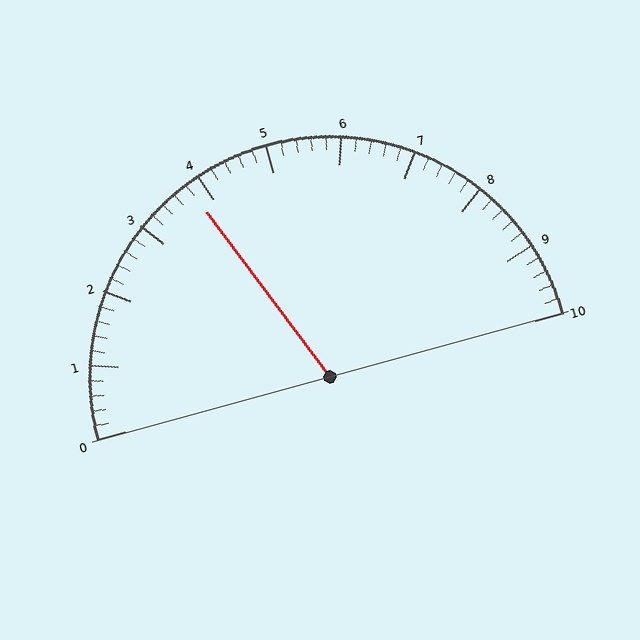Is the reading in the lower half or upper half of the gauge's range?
The reading is in the lower half of the range (0 to 10).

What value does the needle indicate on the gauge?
The needle indicates approximately 3.8.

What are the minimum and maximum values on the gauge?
The gauge ranges from 0 to 10.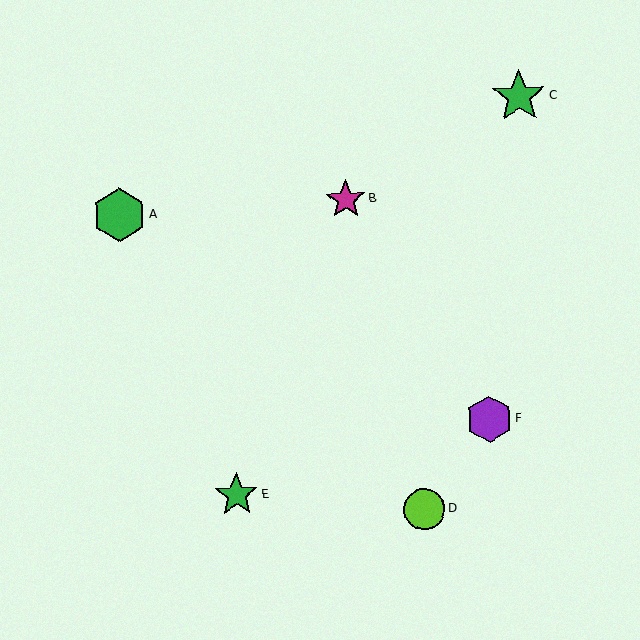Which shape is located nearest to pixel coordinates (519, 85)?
The green star (labeled C) at (519, 96) is nearest to that location.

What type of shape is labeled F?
Shape F is a purple hexagon.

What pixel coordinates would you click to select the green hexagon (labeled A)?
Click at (119, 215) to select the green hexagon A.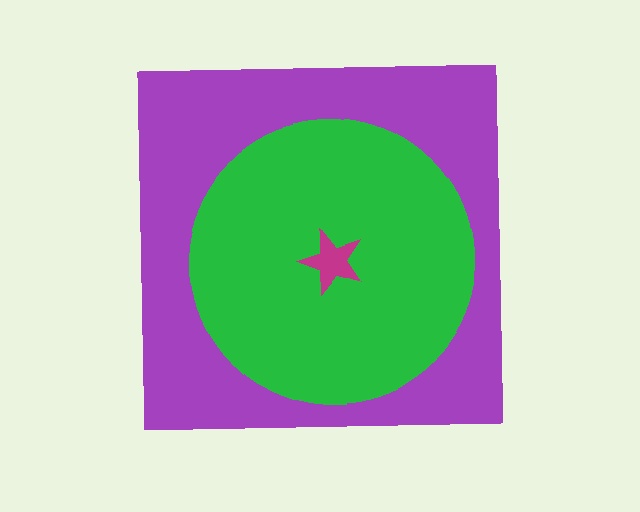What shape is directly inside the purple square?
The green circle.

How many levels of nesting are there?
3.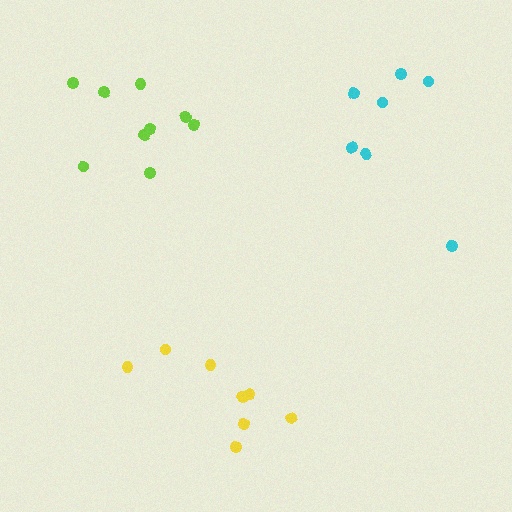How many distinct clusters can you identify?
There are 3 distinct clusters.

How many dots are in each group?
Group 1: 7 dots, Group 2: 8 dots, Group 3: 9 dots (24 total).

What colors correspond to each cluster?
The clusters are colored: cyan, yellow, lime.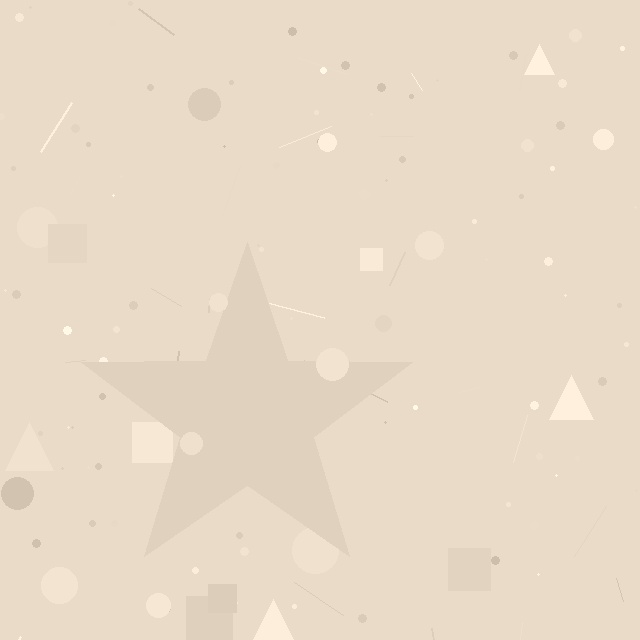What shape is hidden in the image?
A star is hidden in the image.